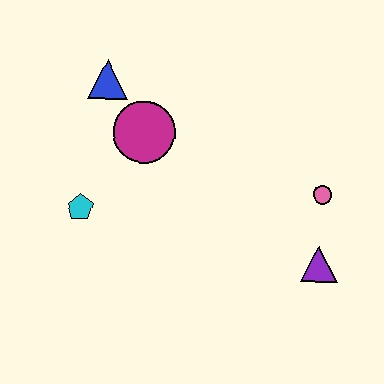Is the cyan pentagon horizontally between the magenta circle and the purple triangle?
No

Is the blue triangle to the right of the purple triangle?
No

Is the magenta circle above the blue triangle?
No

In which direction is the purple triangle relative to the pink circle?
The purple triangle is below the pink circle.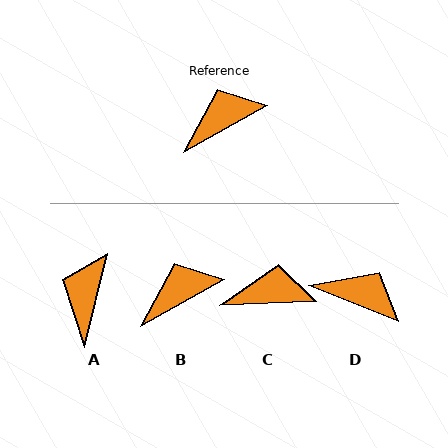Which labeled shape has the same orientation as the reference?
B.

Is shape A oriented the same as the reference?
No, it is off by about 47 degrees.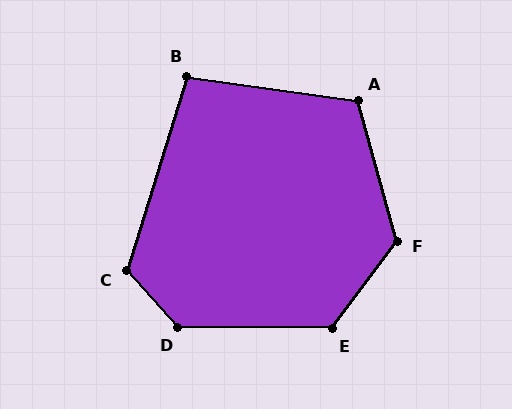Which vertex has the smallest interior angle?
B, at approximately 99 degrees.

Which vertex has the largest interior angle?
D, at approximately 133 degrees.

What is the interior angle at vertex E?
Approximately 126 degrees (obtuse).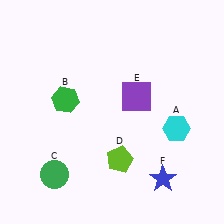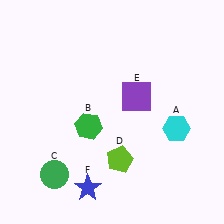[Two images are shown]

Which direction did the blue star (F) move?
The blue star (F) moved left.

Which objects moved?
The objects that moved are: the green hexagon (B), the blue star (F).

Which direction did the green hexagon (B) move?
The green hexagon (B) moved down.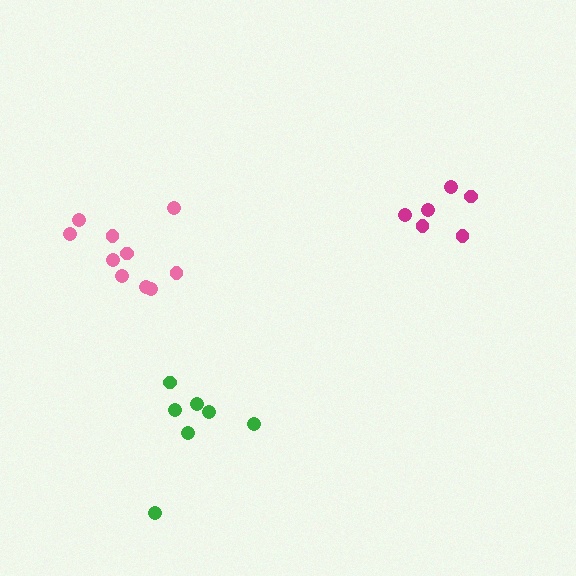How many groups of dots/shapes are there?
There are 3 groups.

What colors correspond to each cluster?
The clusters are colored: magenta, pink, green.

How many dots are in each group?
Group 1: 6 dots, Group 2: 10 dots, Group 3: 7 dots (23 total).